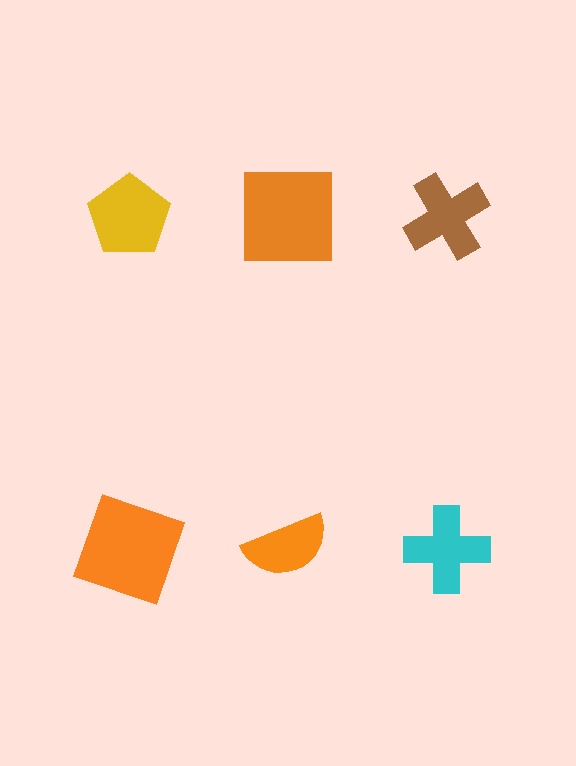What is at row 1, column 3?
A brown cross.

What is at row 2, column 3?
A cyan cross.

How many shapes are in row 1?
3 shapes.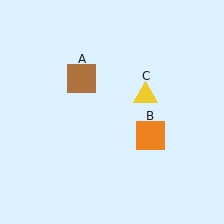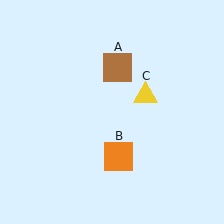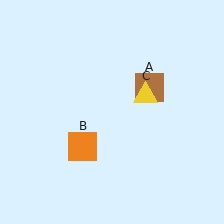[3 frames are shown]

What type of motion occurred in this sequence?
The brown square (object A), orange square (object B) rotated clockwise around the center of the scene.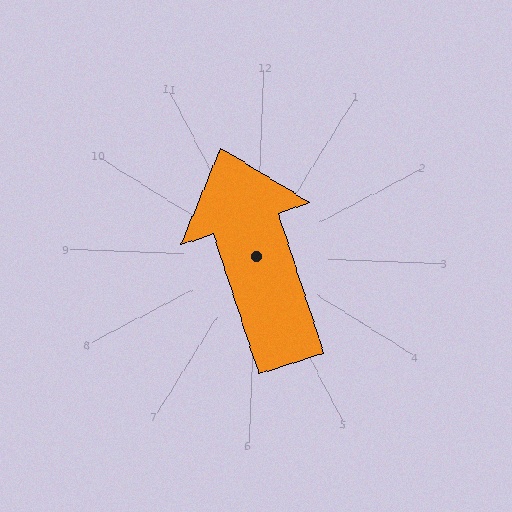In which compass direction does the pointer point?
North.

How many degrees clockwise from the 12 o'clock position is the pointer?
Approximately 340 degrees.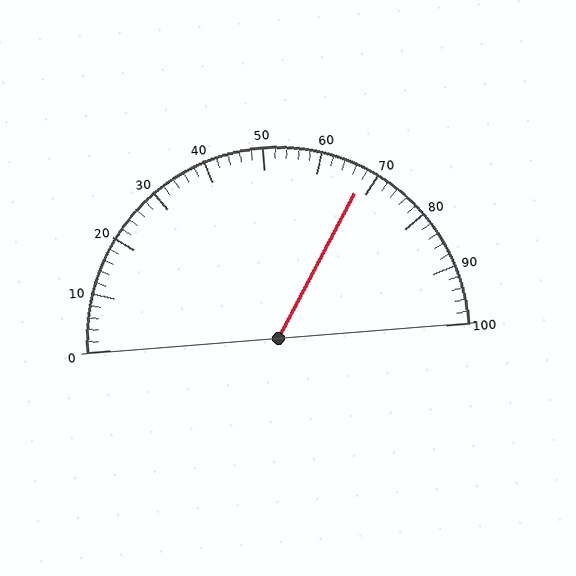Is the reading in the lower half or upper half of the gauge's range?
The reading is in the upper half of the range (0 to 100).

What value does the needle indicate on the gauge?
The needle indicates approximately 68.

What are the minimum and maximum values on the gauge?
The gauge ranges from 0 to 100.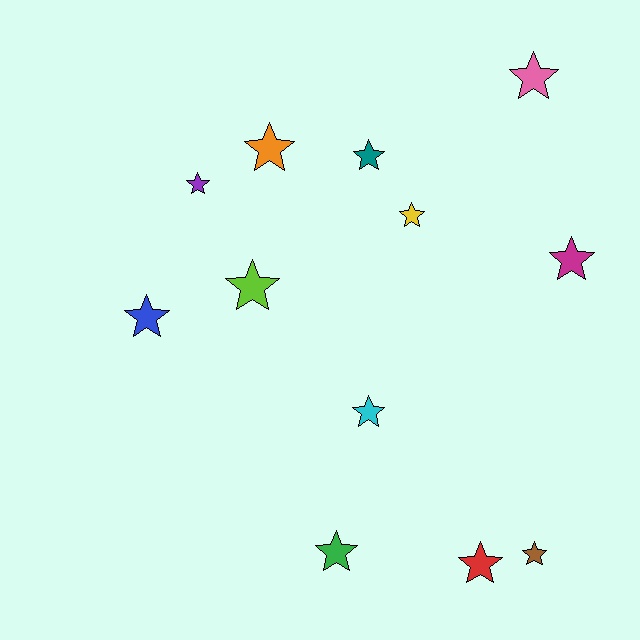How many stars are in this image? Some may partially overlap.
There are 12 stars.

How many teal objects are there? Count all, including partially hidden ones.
There is 1 teal object.